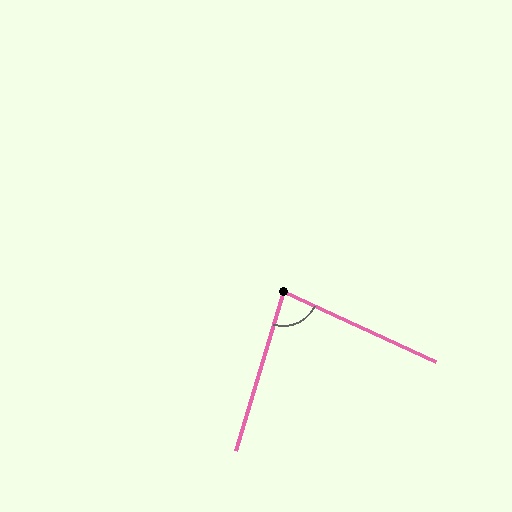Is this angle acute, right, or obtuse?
It is acute.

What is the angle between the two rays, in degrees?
Approximately 82 degrees.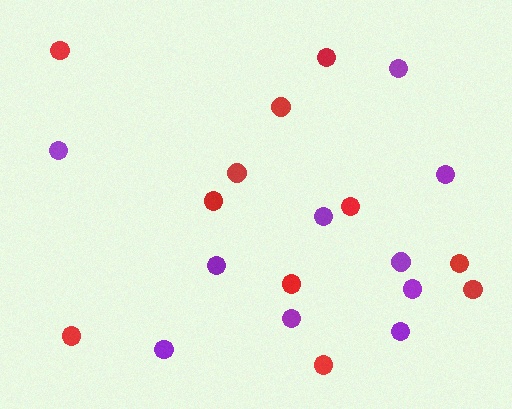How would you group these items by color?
There are 2 groups: one group of red circles (11) and one group of purple circles (10).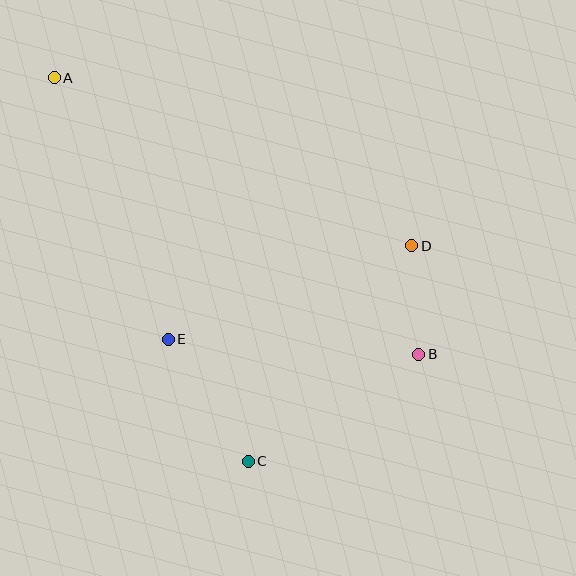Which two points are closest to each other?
Points B and D are closest to each other.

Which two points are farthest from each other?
Points A and B are farthest from each other.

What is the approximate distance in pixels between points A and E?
The distance between A and E is approximately 285 pixels.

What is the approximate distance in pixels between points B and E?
The distance between B and E is approximately 251 pixels.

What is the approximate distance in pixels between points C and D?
The distance between C and D is approximately 271 pixels.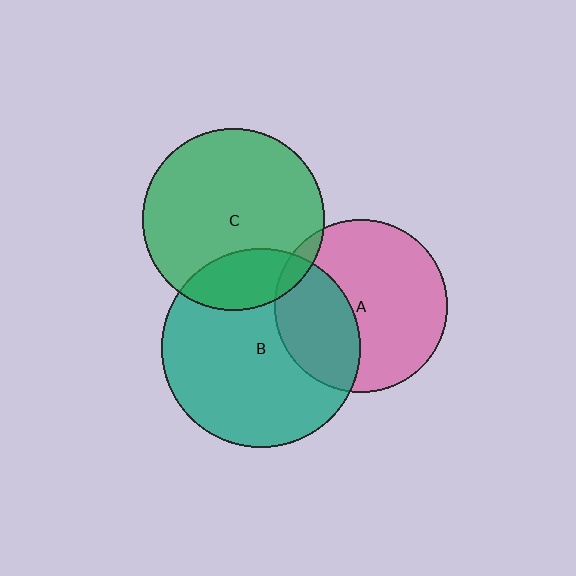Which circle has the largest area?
Circle B (teal).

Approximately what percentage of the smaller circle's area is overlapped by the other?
Approximately 35%.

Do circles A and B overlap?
Yes.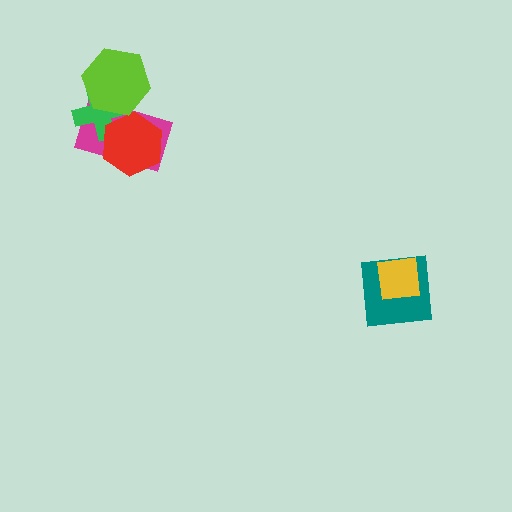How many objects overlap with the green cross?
3 objects overlap with the green cross.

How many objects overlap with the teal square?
1 object overlaps with the teal square.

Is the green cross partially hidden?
Yes, it is partially covered by another shape.